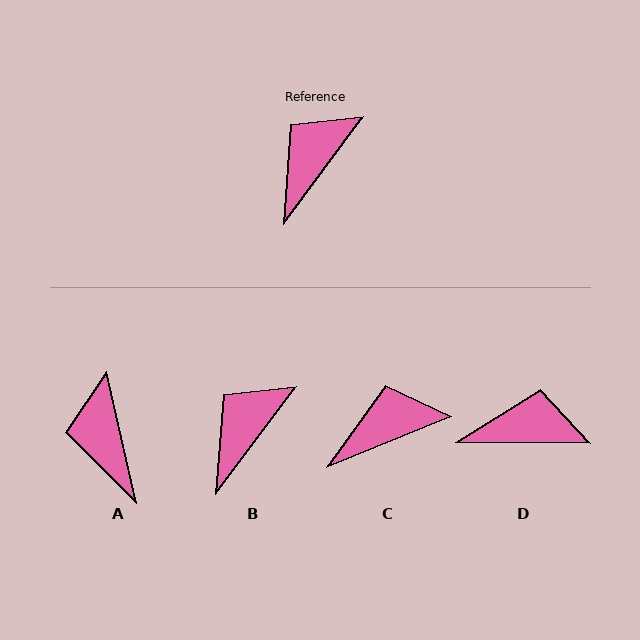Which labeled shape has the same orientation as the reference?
B.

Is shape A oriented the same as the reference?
No, it is off by about 49 degrees.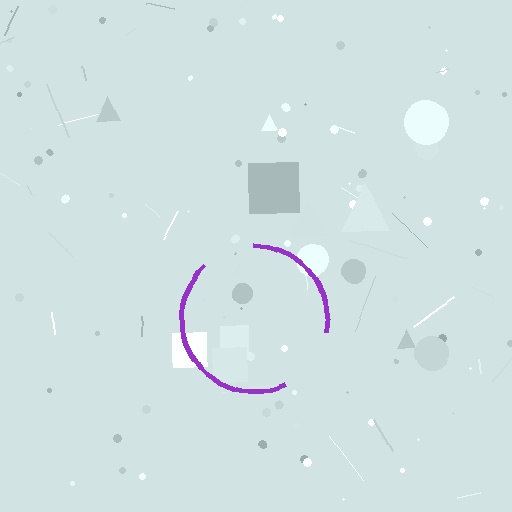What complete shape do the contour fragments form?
The contour fragments form a circle.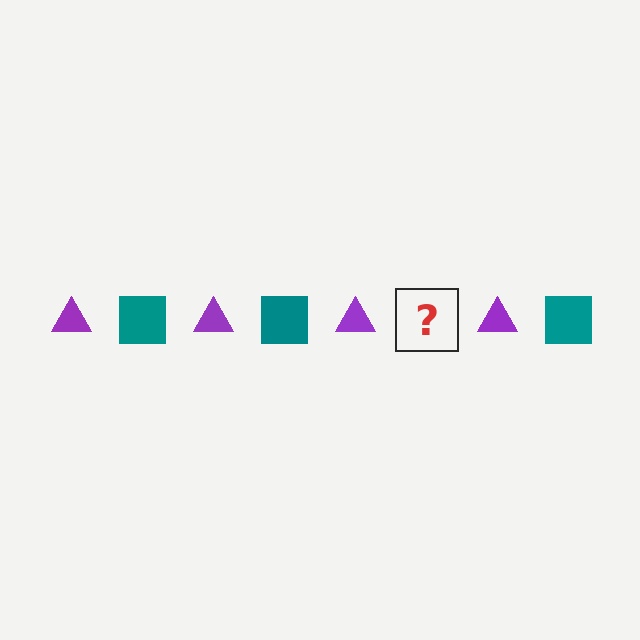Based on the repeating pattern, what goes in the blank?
The blank should be a teal square.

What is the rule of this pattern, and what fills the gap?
The rule is that the pattern alternates between purple triangle and teal square. The gap should be filled with a teal square.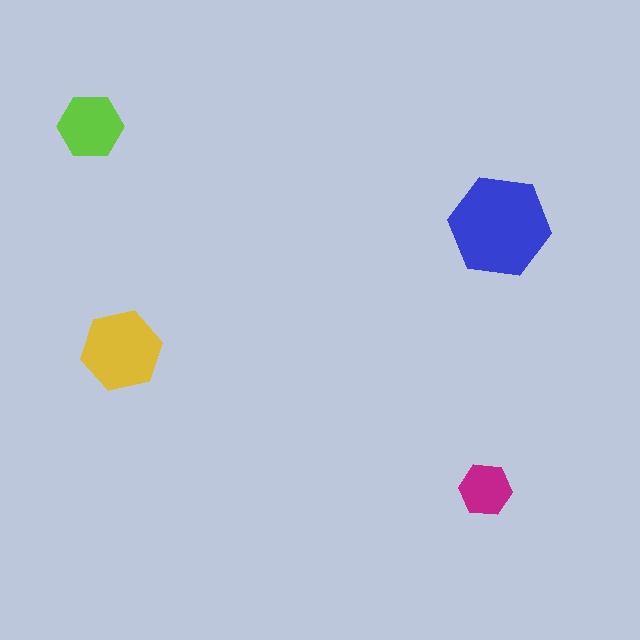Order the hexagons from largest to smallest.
the blue one, the yellow one, the lime one, the magenta one.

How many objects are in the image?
There are 4 objects in the image.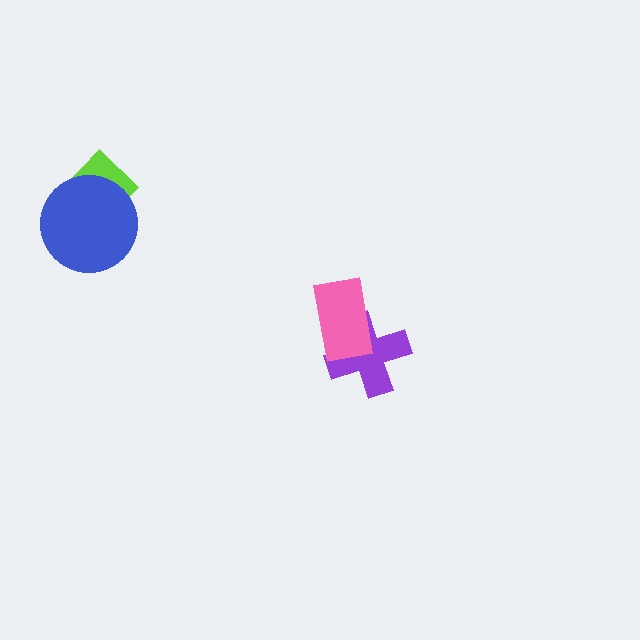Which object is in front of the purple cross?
The pink rectangle is in front of the purple cross.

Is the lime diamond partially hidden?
Yes, it is partially covered by another shape.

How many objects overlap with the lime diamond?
1 object overlaps with the lime diamond.